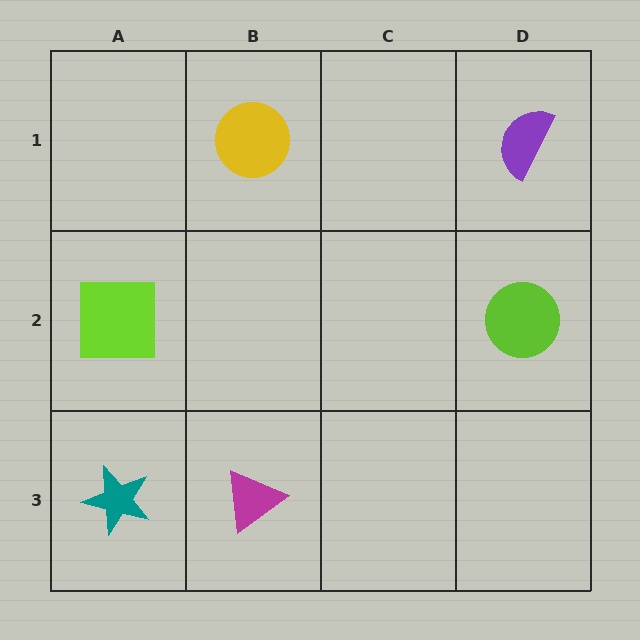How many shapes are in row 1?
2 shapes.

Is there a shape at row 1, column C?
No, that cell is empty.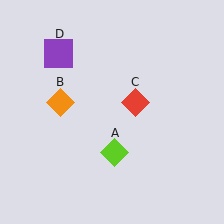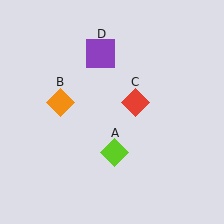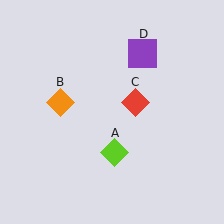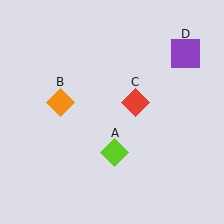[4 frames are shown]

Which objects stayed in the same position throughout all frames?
Lime diamond (object A) and orange diamond (object B) and red diamond (object C) remained stationary.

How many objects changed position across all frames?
1 object changed position: purple square (object D).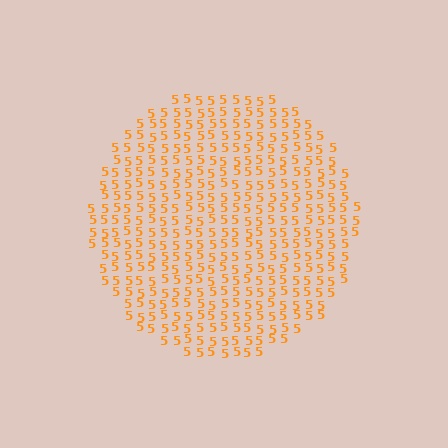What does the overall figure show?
The overall figure shows a circle.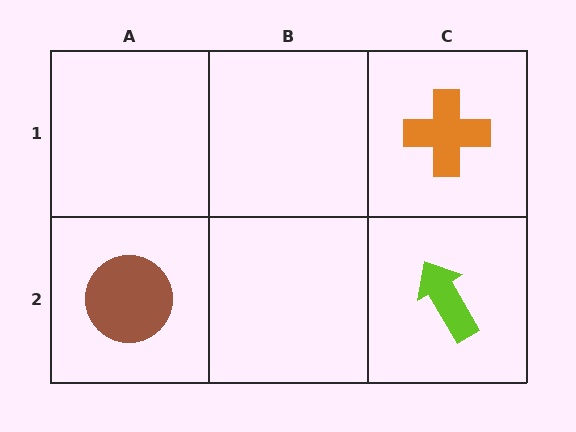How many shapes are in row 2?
2 shapes.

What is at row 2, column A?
A brown circle.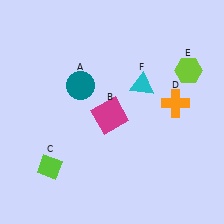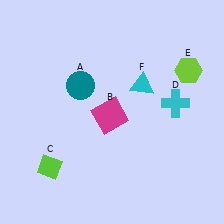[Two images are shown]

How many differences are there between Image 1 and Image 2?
There is 1 difference between the two images.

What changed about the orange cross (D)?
In Image 1, D is orange. In Image 2, it changed to cyan.